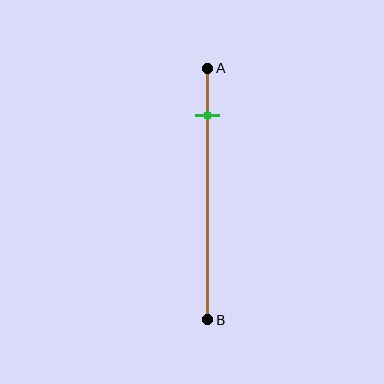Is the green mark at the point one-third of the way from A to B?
No, the mark is at about 20% from A, not at the 33% one-third point.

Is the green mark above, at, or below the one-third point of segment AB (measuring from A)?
The green mark is above the one-third point of segment AB.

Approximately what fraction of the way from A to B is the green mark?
The green mark is approximately 20% of the way from A to B.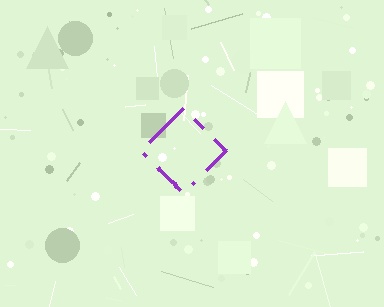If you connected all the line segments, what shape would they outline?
They would outline a diamond.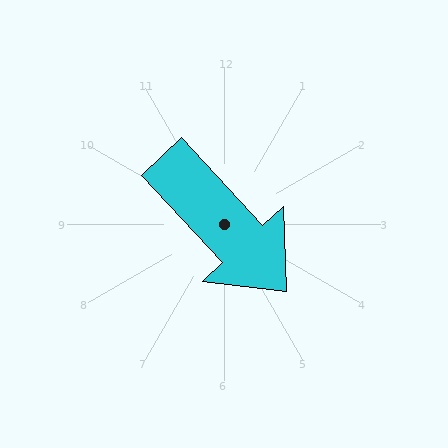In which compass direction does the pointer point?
Southeast.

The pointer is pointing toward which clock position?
Roughly 5 o'clock.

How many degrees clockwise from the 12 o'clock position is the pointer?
Approximately 137 degrees.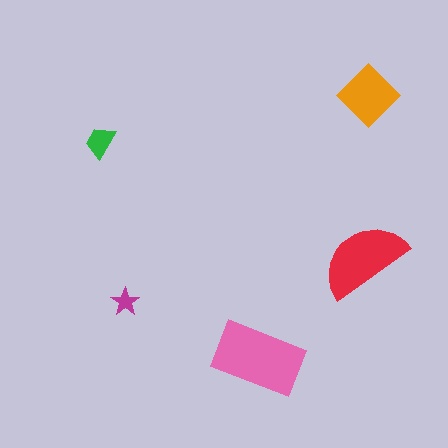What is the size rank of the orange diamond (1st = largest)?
3rd.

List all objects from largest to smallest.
The pink rectangle, the red semicircle, the orange diamond, the green trapezoid, the magenta star.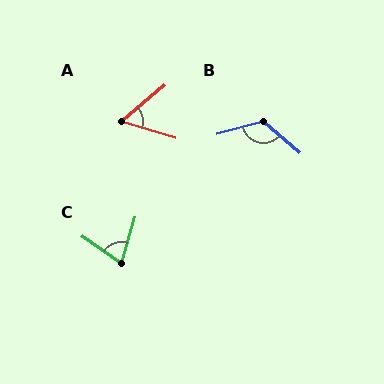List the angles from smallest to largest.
A (58°), C (71°), B (125°).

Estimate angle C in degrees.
Approximately 71 degrees.